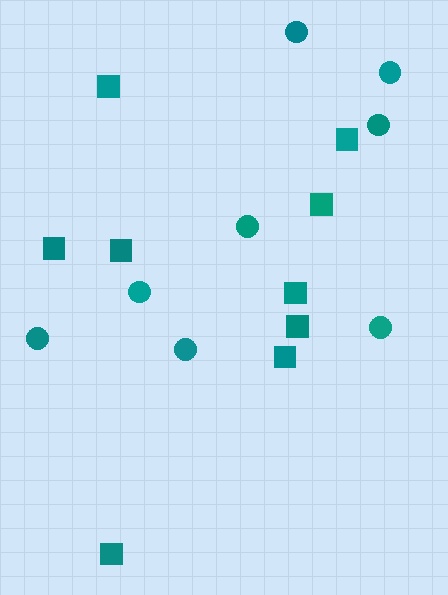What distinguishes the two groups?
There are 2 groups: one group of squares (9) and one group of circles (8).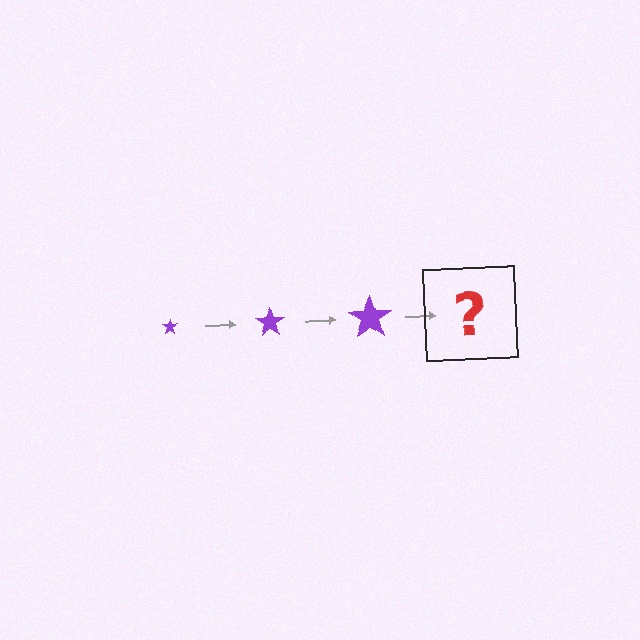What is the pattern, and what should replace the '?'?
The pattern is that the star gets progressively larger each step. The '?' should be a purple star, larger than the previous one.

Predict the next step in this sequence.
The next step is a purple star, larger than the previous one.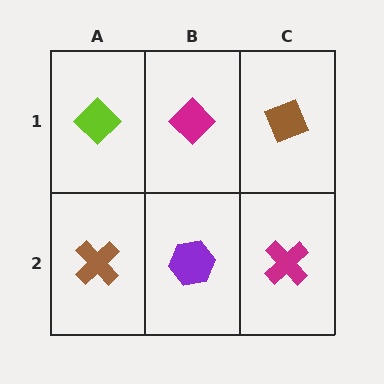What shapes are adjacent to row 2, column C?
A brown diamond (row 1, column C), a purple hexagon (row 2, column B).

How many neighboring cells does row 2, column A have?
2.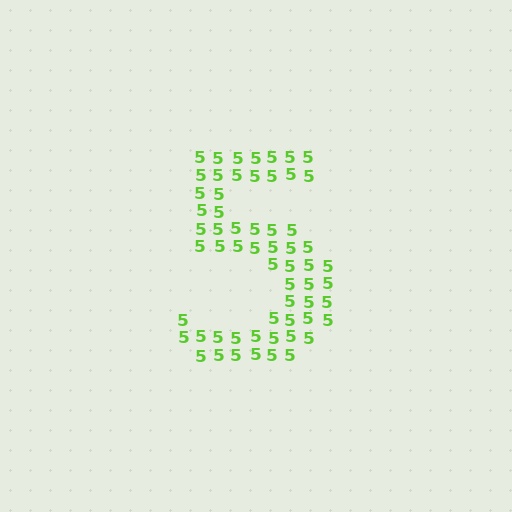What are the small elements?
The small elements are digit 5's.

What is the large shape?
The large shape is the digit 5.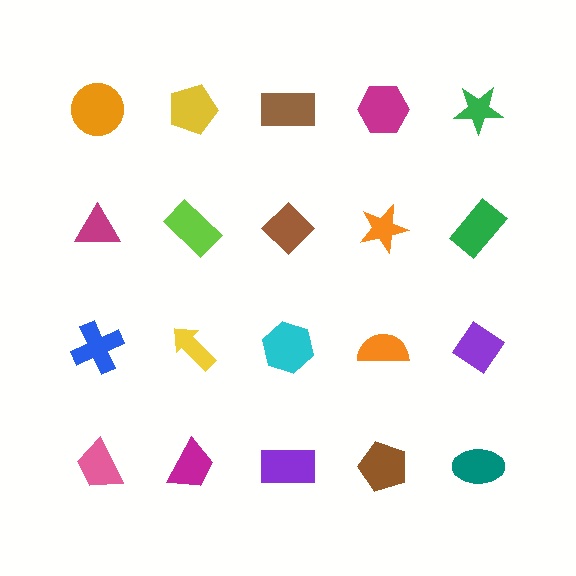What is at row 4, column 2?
A magenta trapezoid.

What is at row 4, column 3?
A purple rectangle.